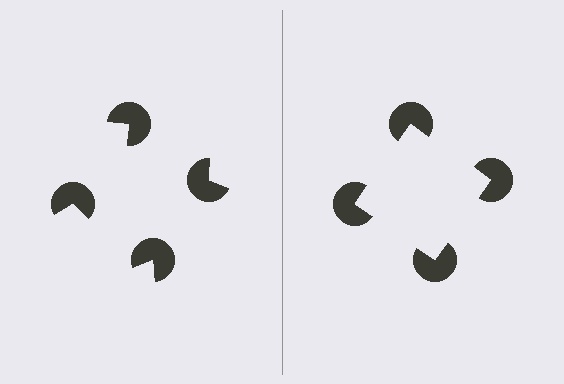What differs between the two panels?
The pac-man discs are positioned identically on both sides; only the wedge orientations differ. On the right they align to a square; on the left they are misaligned.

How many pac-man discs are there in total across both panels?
8 — 4 on each side.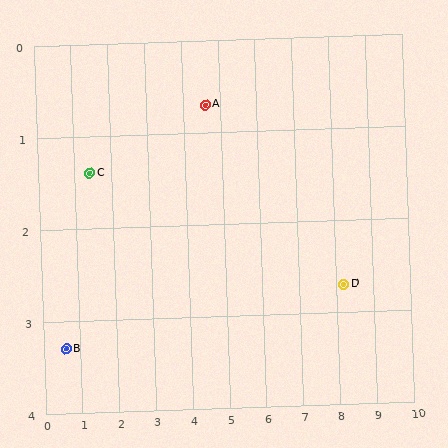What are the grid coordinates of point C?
Point C is at approximately (1.4, 1.4).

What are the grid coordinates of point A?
Point A is at approximately (4.6, 0.7).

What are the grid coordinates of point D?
Point D is at approximately (8.2, 2.7).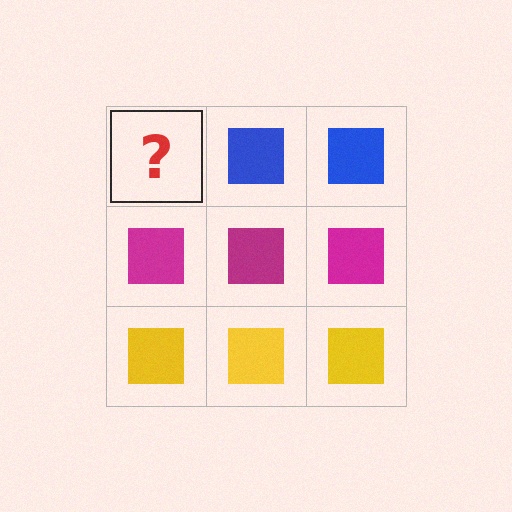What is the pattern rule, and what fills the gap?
The rule is that each row has a consistent color. The gap should be filled with a blue square.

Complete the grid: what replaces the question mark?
The question mark should be replaced with a blue square.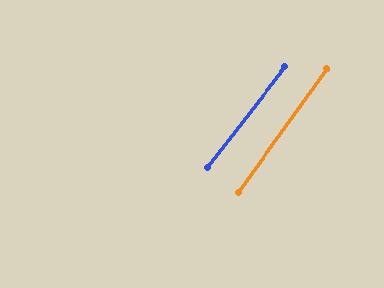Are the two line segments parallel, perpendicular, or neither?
Parallel — their directions differ by only 1.8°.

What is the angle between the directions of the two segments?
Approximately 2 degrees.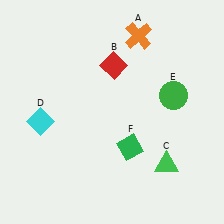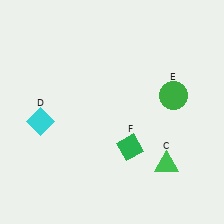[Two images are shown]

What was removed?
The red diamond (B), the orange cross (A) were removed in Image 2.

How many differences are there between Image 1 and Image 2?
There are 2 differences between the two images.